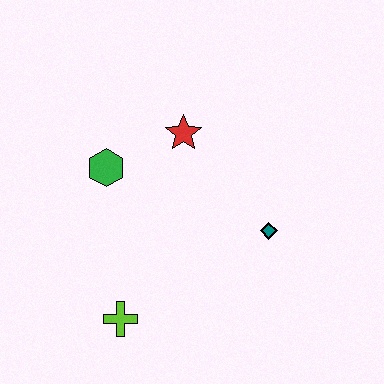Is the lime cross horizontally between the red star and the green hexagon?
Yes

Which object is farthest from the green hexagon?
The teal diamond is farthest from the green hexagon.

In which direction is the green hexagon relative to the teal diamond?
The green hexagon is to the left of the teal diamond.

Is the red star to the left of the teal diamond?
Yes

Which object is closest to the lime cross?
The green hexagon is closest to the lime cross.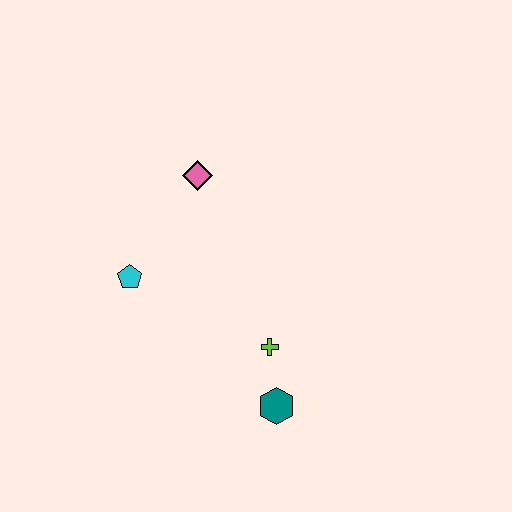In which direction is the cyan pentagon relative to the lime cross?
The cyan pentagon is to the left of the lime cross.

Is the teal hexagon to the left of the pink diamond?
No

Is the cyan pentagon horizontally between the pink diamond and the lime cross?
No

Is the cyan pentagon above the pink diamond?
No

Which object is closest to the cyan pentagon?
The pink diamond is closest to the cyan pentagon.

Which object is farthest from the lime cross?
The pink diamond is farthest from the lime cross.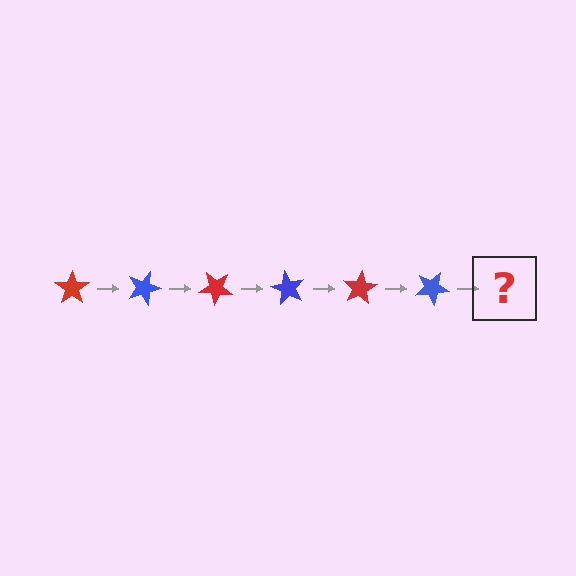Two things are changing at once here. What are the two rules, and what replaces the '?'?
The two rules are that it rotates 20 degrees each step and the color cycles through red and blue. The '?' should be a red star, rotated 120 degrees from the start.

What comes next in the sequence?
The next element should be a red star, rotated 120 degrees from the start.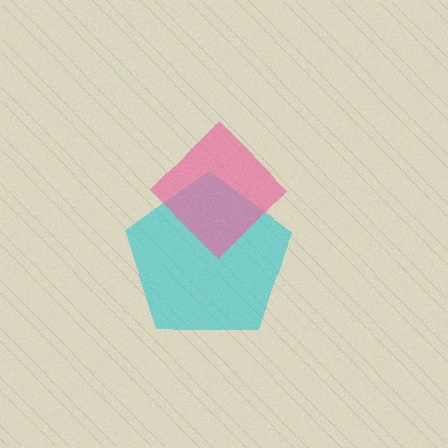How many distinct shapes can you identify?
There are 2 distinct shapes: a cyan pentagon, a pink diamond.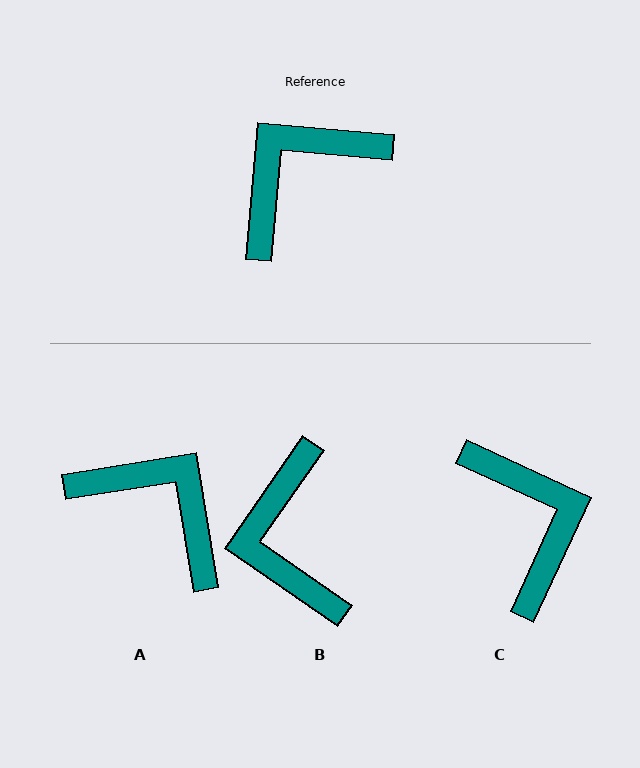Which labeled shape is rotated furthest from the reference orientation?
C, about 109 degrees away.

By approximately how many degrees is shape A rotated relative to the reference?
Approximately 75 degrees clockwise.